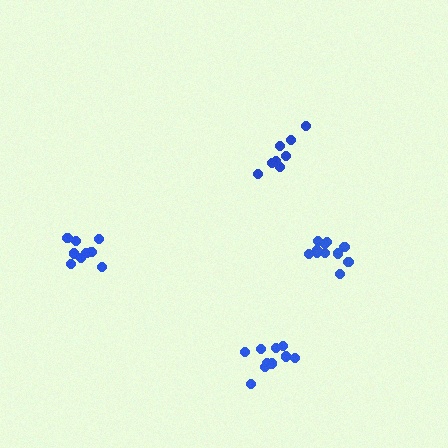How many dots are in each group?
Group 1: 8 dots, Group 2: 9 dots, Group 3: 11 dots, Group 4: 10 dots (38 total).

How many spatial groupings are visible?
There are 4 spatial groupings.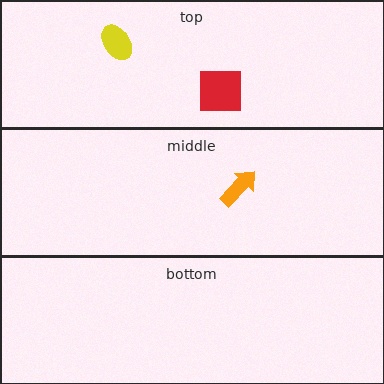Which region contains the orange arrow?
The middle region.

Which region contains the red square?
The top region.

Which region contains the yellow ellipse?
The top region.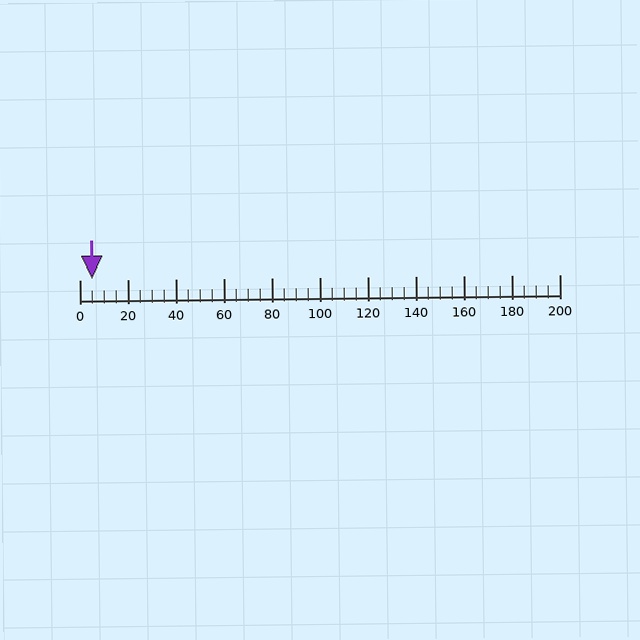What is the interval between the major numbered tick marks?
The major tick marks are spaced 20 units apart.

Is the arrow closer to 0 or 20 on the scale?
The arrow is closer to 0.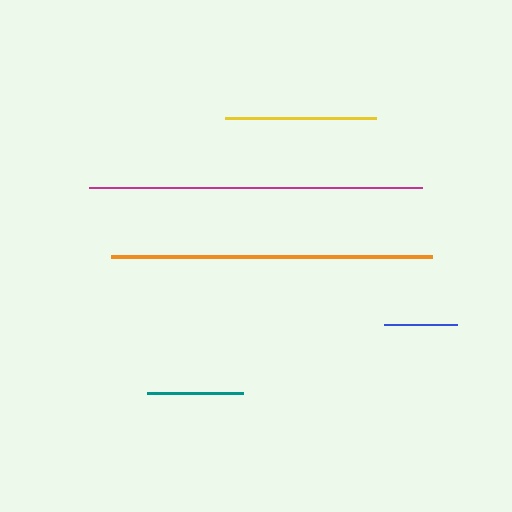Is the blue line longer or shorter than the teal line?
The teal line is longer than the blue line.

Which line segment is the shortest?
The blue line is the shortest at approximately 73 pixels.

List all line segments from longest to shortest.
From longest to shortest: magenta, orange, yellow, teal, blue.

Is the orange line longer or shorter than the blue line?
The orange line is longer than the blue line.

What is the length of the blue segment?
The blue segment is approximately 73 pixels long.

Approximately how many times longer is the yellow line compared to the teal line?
The yellow line is approximately 1.6 times the length of the teal line.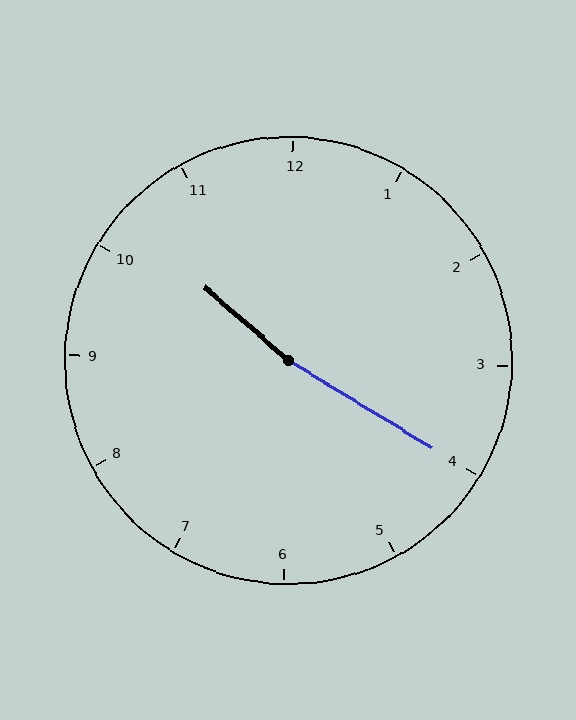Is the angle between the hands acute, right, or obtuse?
It is obtuse.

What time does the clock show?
10:20.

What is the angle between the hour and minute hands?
Approximately 170 degrees.